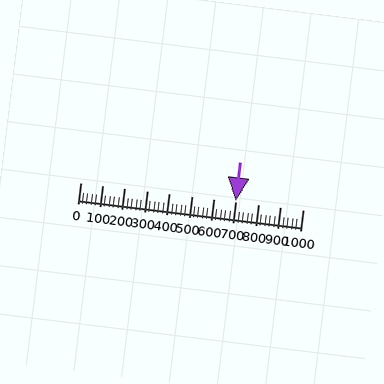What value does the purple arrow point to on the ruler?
The purple arrow points to approximately 700.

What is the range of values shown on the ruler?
The ruler shows values from 0 to 1000.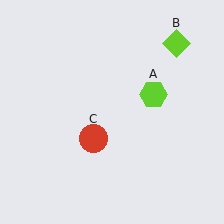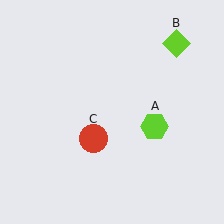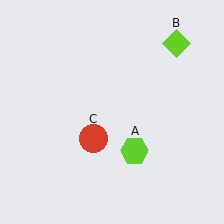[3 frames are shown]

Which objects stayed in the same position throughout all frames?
Lime diamond (object B) and red circle (object C) remained stationary.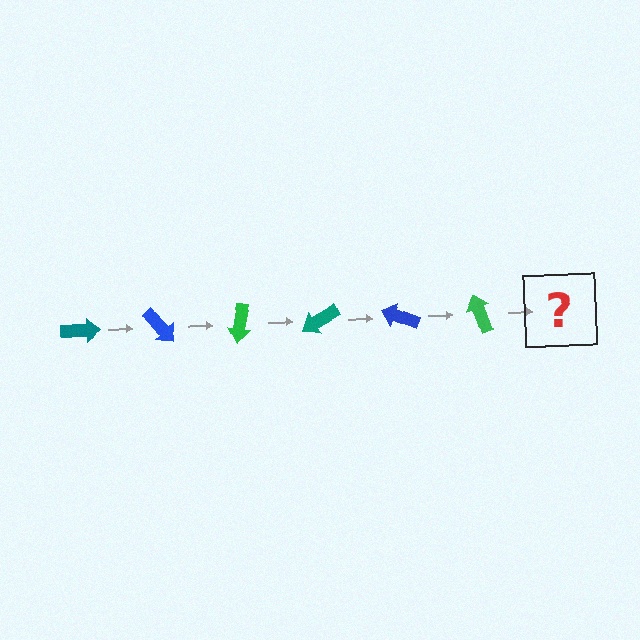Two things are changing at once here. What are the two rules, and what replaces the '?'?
The two rules are that it rotates 50 degrees each step and the color cycles through teal, blue, and green. The '?' should be a teal arrow, rotated 300 degrees from the start.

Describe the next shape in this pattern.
It should be a teal arrow, rotated 300 degrees from the start.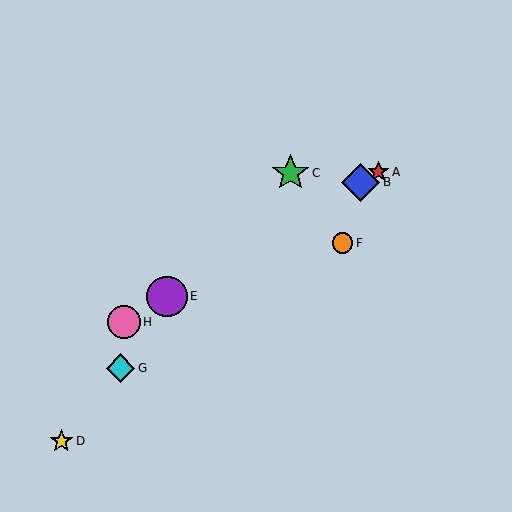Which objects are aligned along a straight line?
Objects A, B, E, H are aligned along a straight line.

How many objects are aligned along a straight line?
4 objects (A, B, E, H) are aligned along a straight line.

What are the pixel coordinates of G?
Object G is at (121, 368).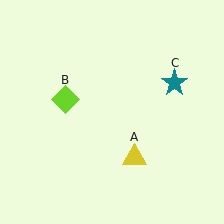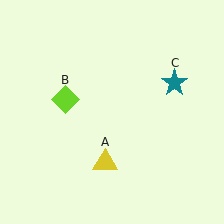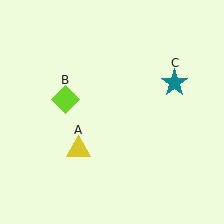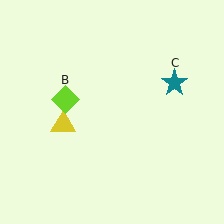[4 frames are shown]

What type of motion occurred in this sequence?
The yellow triangle (object A) rotated clockwise around the center of the scene.